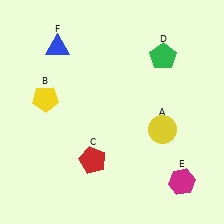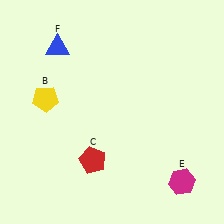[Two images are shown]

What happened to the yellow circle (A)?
The yellow circle (A) was removed in Image 2. It was in the bottom-right area of Image 1.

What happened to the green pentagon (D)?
The green pentagon (D) was removed in Image 2. It was in the top-right area of Image 1.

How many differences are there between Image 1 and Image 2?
There are 2 differences between the two images.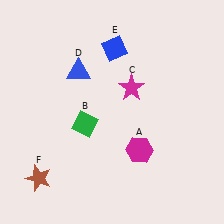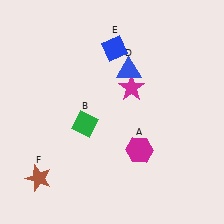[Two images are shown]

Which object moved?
The blue triangle (D) moved right.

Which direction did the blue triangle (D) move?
The blue triangle (D) moved right.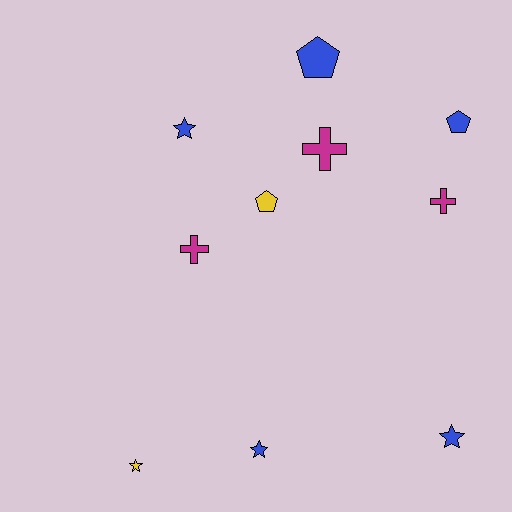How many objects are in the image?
There are 10 objects.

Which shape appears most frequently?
Star, with 4 objects.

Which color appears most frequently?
Blue, with 5 objects.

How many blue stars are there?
There are 3 blue stars.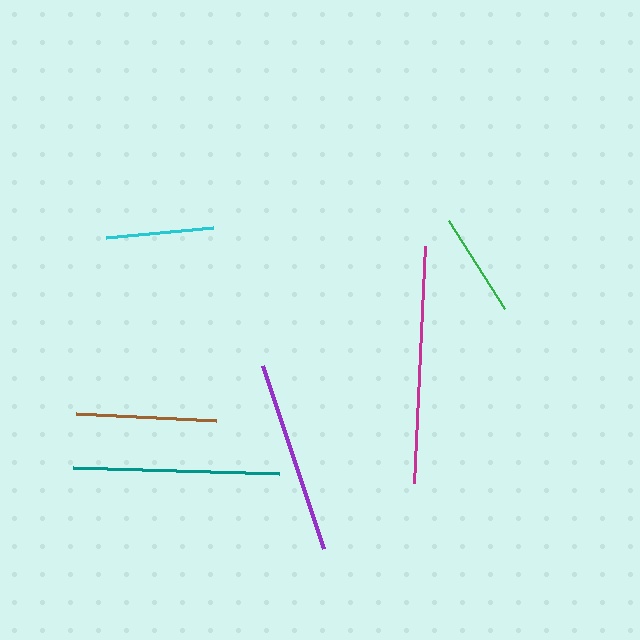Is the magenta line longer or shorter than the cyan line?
The magenta line is longer than the cyan line.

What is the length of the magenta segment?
The magenta segment is approximately 237 pixels long.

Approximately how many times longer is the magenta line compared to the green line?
The magenta line is approximately 2.3 times the length of the green line.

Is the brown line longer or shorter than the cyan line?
The brown line is longer than the cyan line.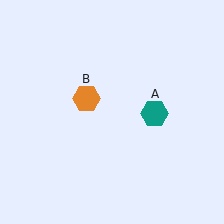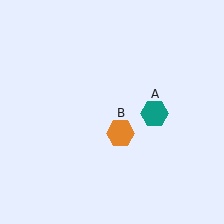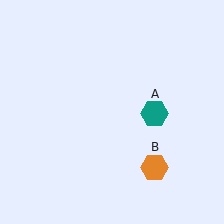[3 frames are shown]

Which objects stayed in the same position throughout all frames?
Teal hexagon (object A) remained stationary.